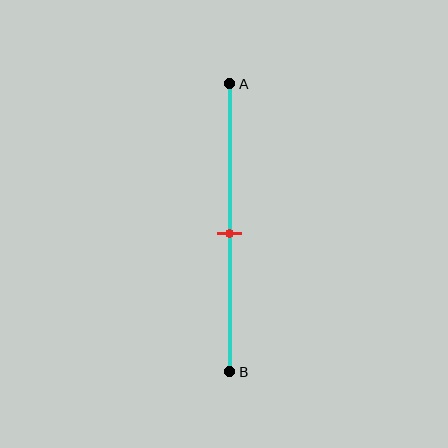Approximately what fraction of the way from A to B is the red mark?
The red mark is approximately 50% of the way from A to B.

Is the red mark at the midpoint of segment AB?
Yes, the mark is approximately at the midpoint.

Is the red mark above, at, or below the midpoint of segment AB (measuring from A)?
The red mark is approximately at the midpoint of segment AB.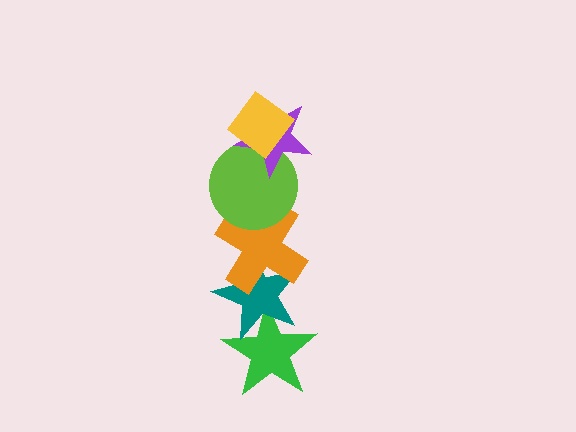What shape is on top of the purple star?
The yellow diamond is on top of the purple star.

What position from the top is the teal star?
The teal star is 5th from the top.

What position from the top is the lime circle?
The lime circle is 3rd from the top.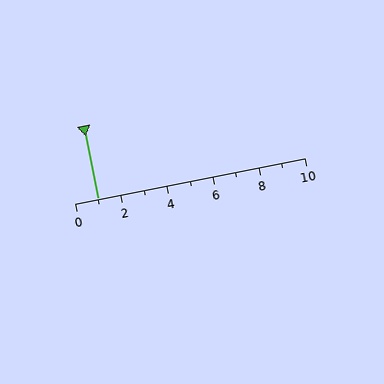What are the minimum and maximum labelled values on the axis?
The axis runs from 0 to 10.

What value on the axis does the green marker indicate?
The marker indicates approximately 1.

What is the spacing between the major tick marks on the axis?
The major ticks are spaced 2 apart.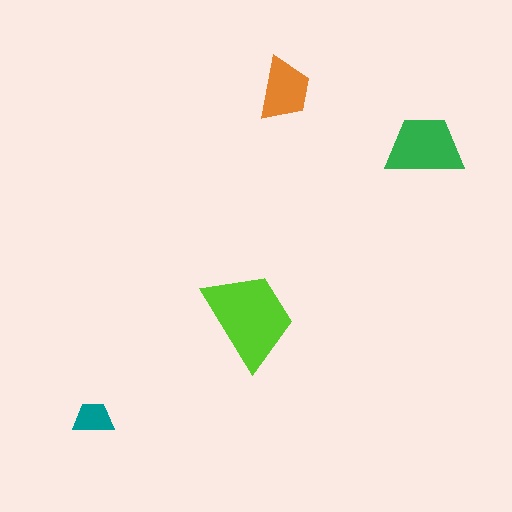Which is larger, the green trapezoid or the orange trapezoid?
The green one.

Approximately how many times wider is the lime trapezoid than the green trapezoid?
About 1.5 times wider.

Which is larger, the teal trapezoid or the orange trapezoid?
The orange one.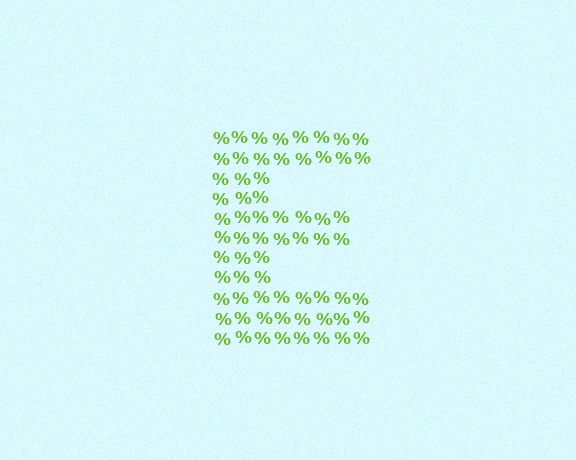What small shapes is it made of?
It is made of small percent signs.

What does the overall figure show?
The overall figure shows the letter E.